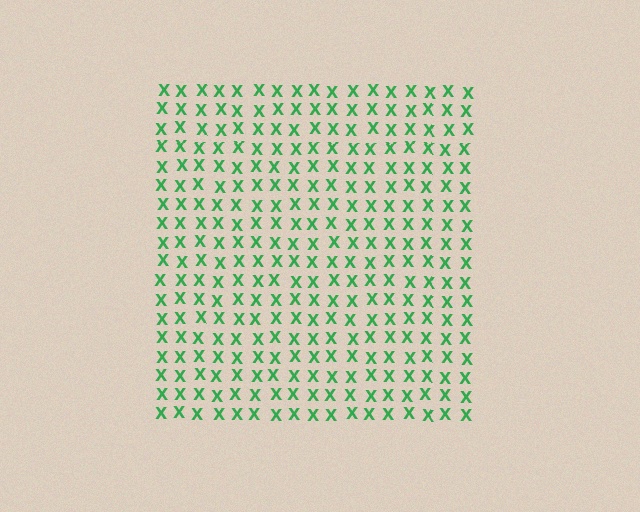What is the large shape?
The large shape is a square.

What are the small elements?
The small elements are letter X's.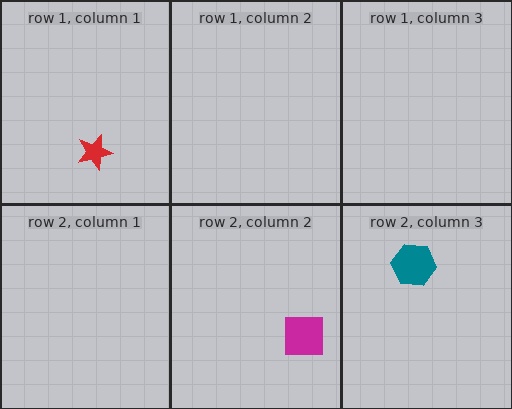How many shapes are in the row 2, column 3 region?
1.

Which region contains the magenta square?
The row 2, column 2 region.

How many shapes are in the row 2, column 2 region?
1.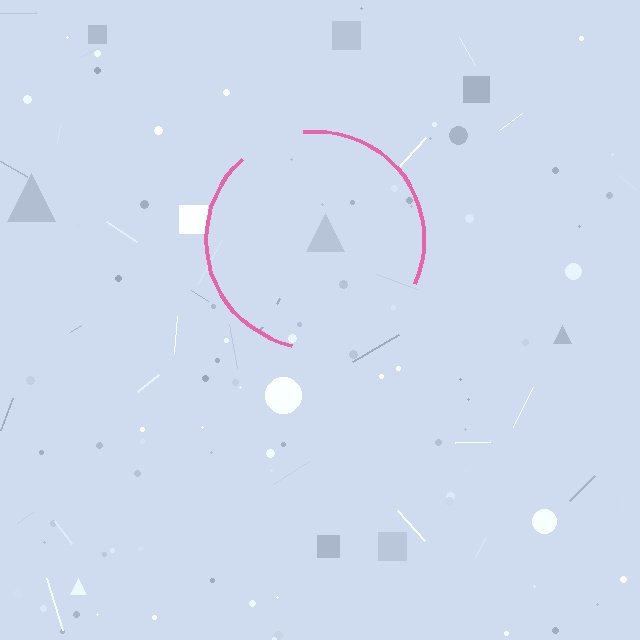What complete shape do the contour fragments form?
The contour fragments form a circle.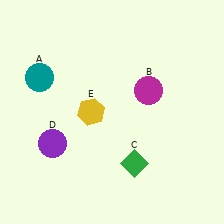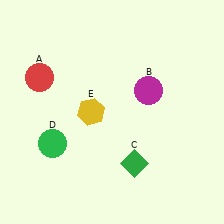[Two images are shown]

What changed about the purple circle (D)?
In Image 1, D is purple. In Image 2, it changed to green.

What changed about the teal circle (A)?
In Image 1, A is teal. In Image 2, it changed to red.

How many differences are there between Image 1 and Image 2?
There are 2 differences between the two images.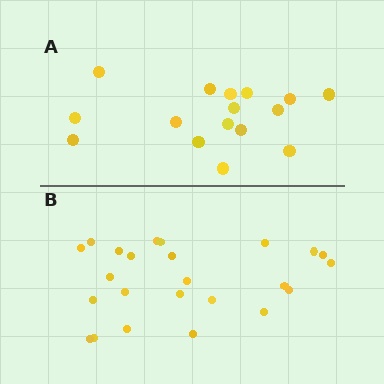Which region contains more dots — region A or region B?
Region B (the bottom region) has more dots.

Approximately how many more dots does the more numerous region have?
Region B has roughly 8 or so more dots than region A.